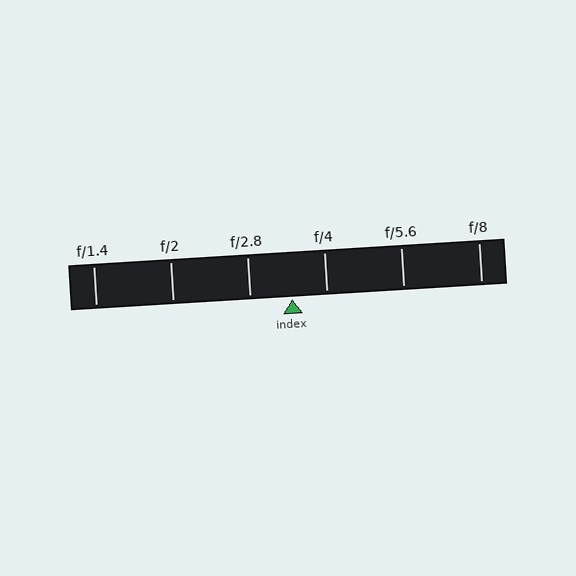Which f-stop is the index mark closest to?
The index mark is closest to f/4.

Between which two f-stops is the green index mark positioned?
The index mark is between f/2.8 and f/4.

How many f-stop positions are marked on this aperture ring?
There are 6 f-stop positions marked.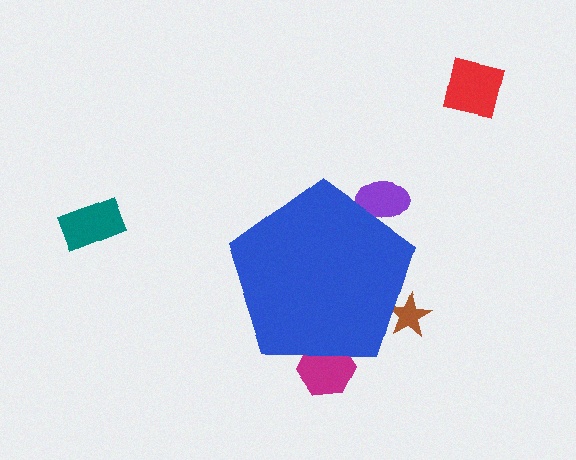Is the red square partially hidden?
No, the red square is fully visible.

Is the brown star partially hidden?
Yes, the brown star is partially hidden behind the blue pentagon.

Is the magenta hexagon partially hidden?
Yes, the magenta hexagon is partially hidden behind the blue pentagon.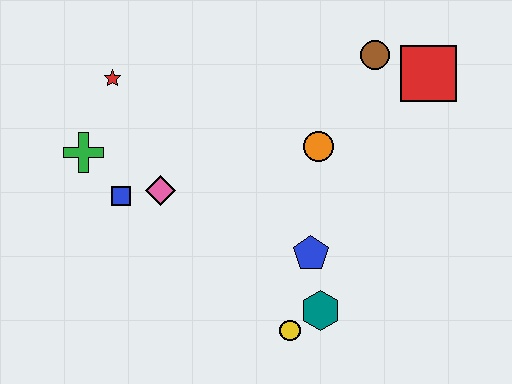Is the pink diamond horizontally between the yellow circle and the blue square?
Yes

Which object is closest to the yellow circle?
The teal hexagon is closest to the yellow circle.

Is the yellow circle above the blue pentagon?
No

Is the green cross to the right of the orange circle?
No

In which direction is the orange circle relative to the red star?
The orange circle is to the right of the red star.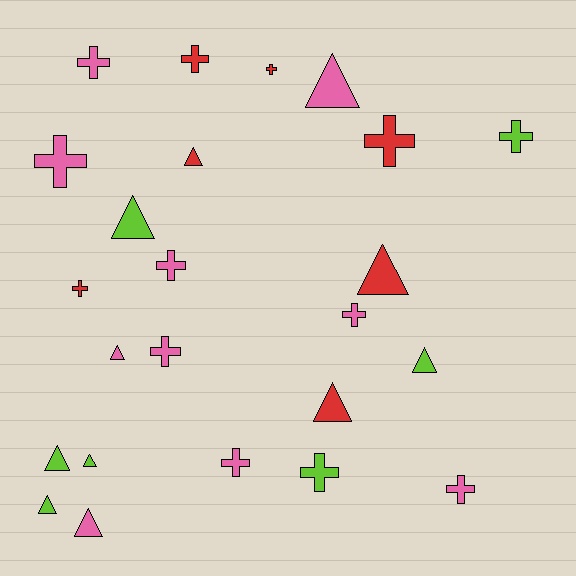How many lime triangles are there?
There are 5 lime triangles.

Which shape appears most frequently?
Cross, with 13 objects.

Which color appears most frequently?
Pink, with 10 objects.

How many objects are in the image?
There are 24 objects.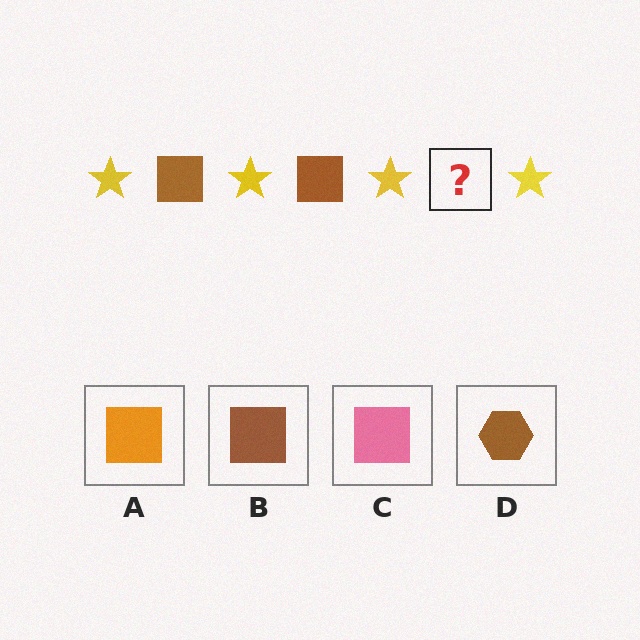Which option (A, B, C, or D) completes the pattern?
B.